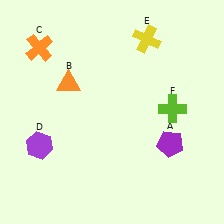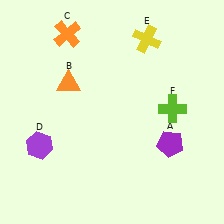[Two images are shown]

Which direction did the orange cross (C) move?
The orange cross (C) moved right.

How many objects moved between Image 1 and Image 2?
1 object moved between the two images.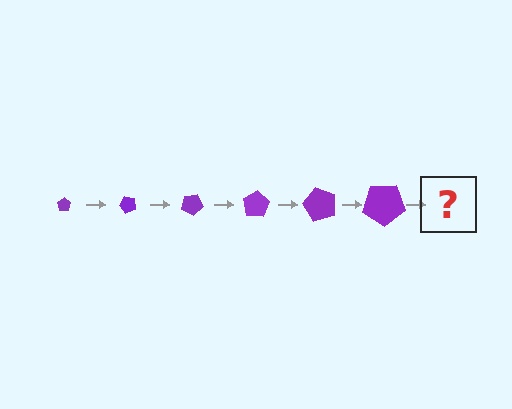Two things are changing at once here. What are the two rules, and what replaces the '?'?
The two rules are that the pentagon grows larger each step and it rotates 50 degrees each step. The '?' should be a pentagon, larger than the previous one and rotated 300 degrees from the start.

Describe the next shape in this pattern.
It should be a pentagon, larger than the previous one and rotated 300 degrees from the start.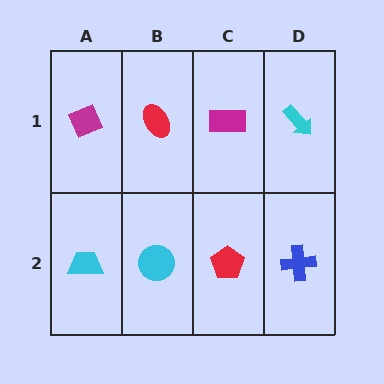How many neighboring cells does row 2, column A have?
2.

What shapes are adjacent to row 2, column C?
A magenta rectangle (row 1, column C), a cyan circle (row 2, column B), a blue cross (row 2, column D).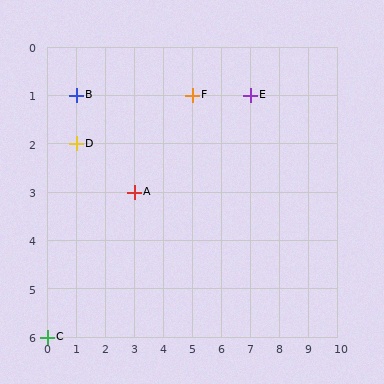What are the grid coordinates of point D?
Point D is at grid coordinates (1, 2).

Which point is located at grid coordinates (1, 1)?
Point B is at (1, 1).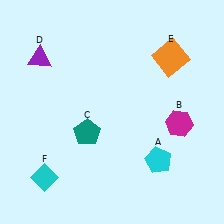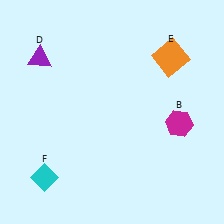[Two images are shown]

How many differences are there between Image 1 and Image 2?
There are 2 differences between the two images.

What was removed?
The teal pentagon (C), the cyan pentagon (A) were removed in Image 2.